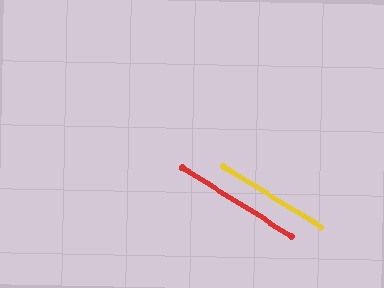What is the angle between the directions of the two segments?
Approximately 0 degrees.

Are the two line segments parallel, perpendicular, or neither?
Parallel — their directions differ by only 0.1°.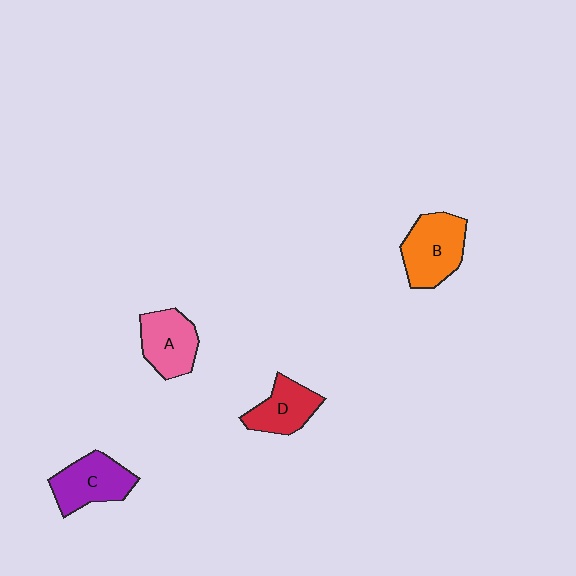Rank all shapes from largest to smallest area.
From largest to smallest: B (orange), C (purple), A (pink), D (red).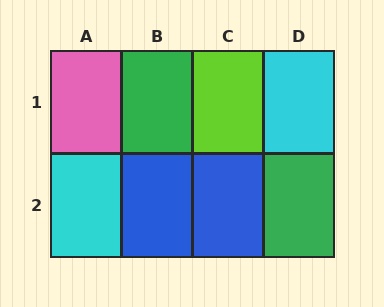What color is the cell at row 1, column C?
Lime.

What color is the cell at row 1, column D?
Cyan.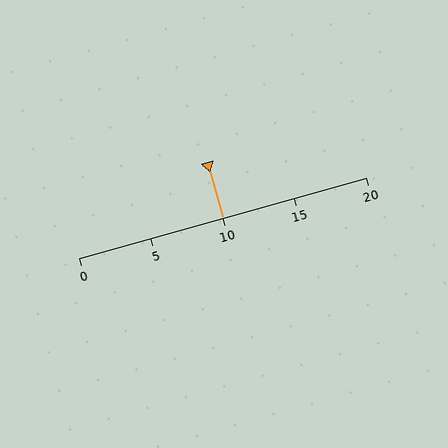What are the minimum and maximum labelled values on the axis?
The axis runs from 0 to 20.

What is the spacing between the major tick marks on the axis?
The major ticks are spaced 5 apart.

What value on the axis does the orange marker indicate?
The marker indicates approximately 10.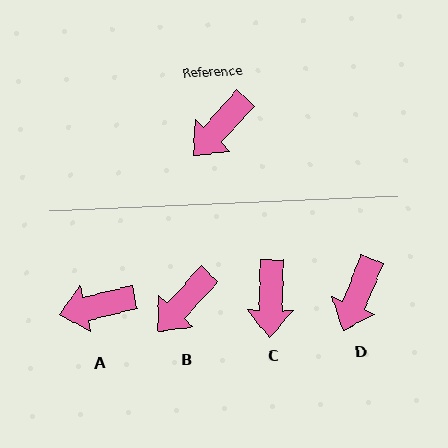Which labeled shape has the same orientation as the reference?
B.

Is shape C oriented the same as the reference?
No, it is off by about 40 degrees.